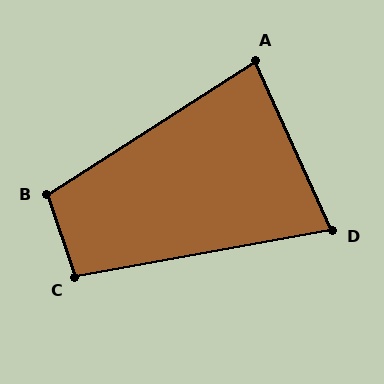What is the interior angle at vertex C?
Approximately 98 degrees (obtuse).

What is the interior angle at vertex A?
Approximately 82 degrees (acute).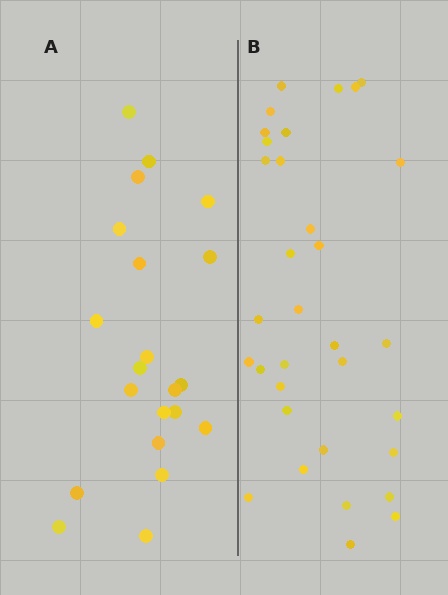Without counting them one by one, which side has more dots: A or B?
Region B (the right region) has more dots.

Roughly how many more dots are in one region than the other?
Region B has roughly 12 or so more dots than region A.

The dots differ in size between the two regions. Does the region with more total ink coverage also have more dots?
No. Region A has more total ink coverage because its dots are larger, but region B actually contains more individual dots. Total area can be misleading — the number of items is what matters here.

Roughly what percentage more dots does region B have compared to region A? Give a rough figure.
About 55% more.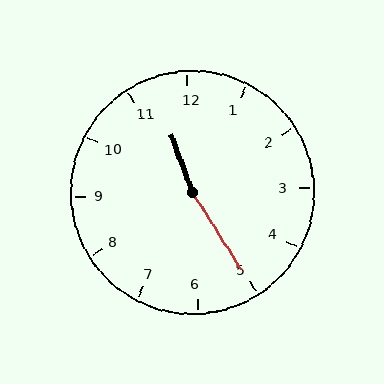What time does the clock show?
11:25.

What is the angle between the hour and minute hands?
Approximately 168 degrees.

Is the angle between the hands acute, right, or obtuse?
It is obtuse.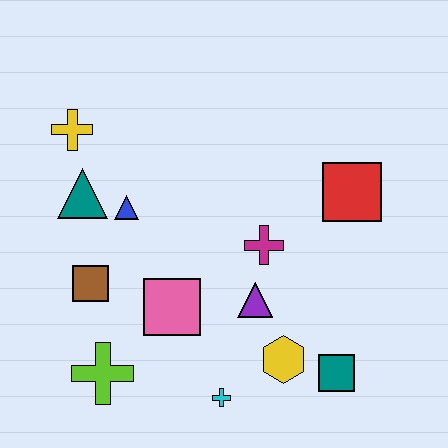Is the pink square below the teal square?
No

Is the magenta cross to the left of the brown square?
No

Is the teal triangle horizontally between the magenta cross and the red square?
No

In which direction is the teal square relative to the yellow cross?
The teal square is to the right of the yellow cross.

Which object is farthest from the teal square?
The yellow cross is farthest from the teal square.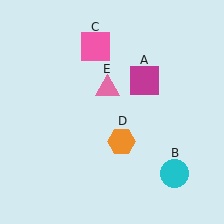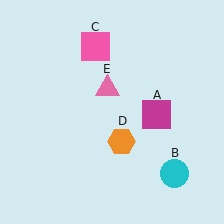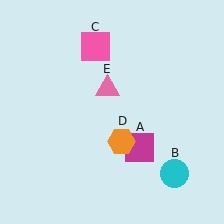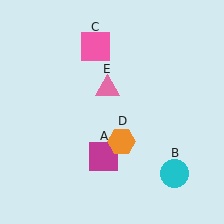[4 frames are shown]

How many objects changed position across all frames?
1 object changed position: magenta square (object A).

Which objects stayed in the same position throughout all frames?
Cyan circle (object B) and pink square (object C) and orange hexagon (object D) and pink triangle (object E) remained stationary.